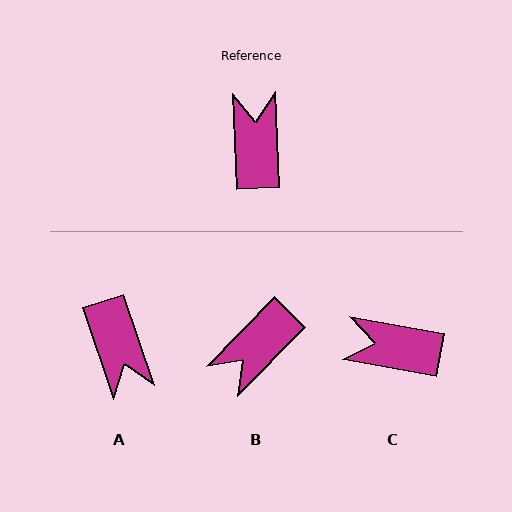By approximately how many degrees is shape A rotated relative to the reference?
Approximately 164 degrees clockwise.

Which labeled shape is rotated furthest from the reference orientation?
A, about 164 degrees away.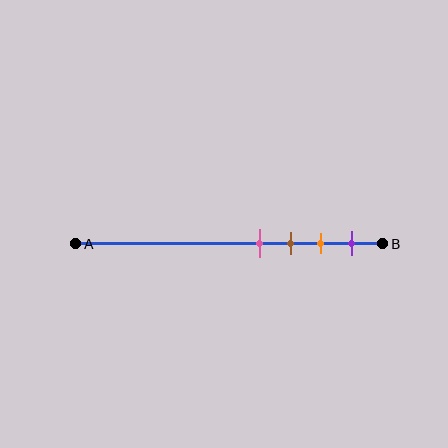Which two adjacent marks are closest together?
The pink and brown marks are the closest adjacent pair.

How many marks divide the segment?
There are 4 marks dividing the segment.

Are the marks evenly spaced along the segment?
Yes, the marks are approximately evenly spaced.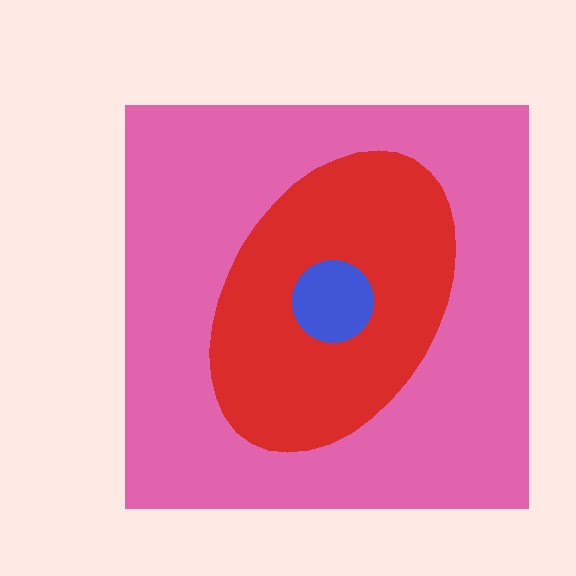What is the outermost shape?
The pink square.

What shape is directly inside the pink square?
The red ellipse.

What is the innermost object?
The blue circle.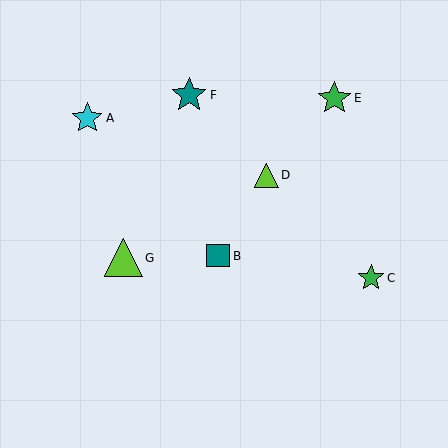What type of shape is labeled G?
Shape G is a lime triangle.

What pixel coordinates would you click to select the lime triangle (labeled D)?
Click at (266, 175) to select the lime triangle D.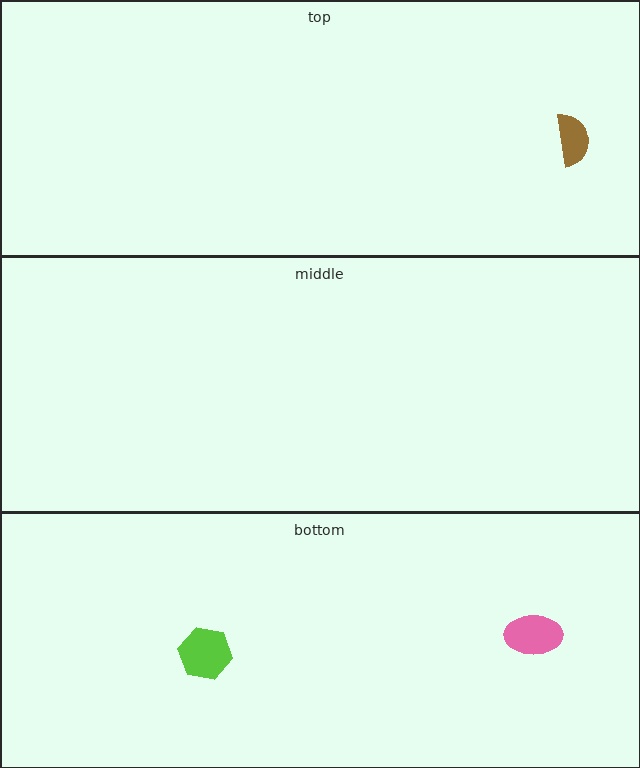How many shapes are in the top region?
1.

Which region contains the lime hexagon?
The bottom region.